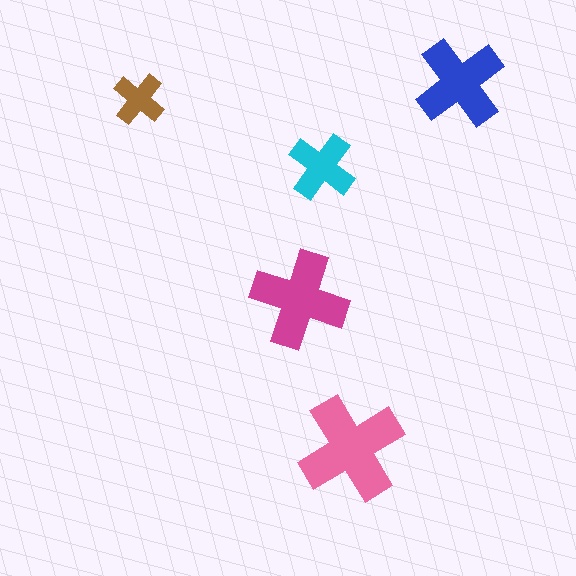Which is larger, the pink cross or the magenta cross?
The pink one.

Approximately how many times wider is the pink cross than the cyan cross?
About 1.5 times wider.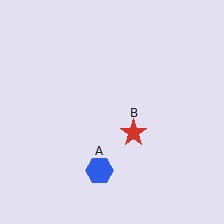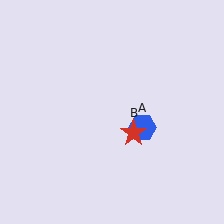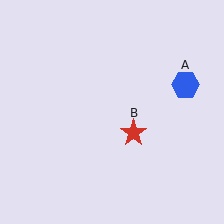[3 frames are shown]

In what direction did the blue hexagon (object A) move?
The blue hexagon (object A) moved up and to the right.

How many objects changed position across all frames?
1 object changed position: blue hexagon (object A).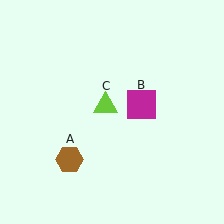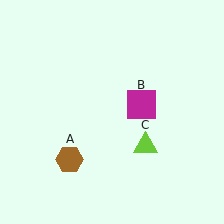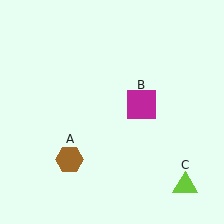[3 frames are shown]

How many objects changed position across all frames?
1 object changed position: lime triangle (object C).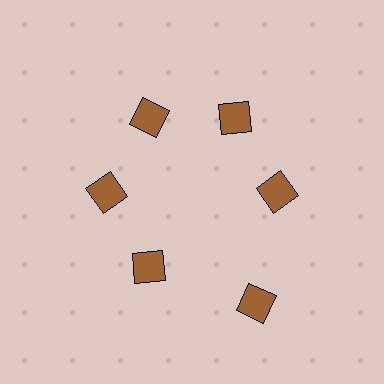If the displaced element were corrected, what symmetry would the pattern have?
It would have 6-fold rotational symmetry — the pattern would map onto itself every 60 degrees.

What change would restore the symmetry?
The symmetry would be restored by moving it inward, back onto the ring so that all 6 diamonds sit at equal angles and equal distance from the center.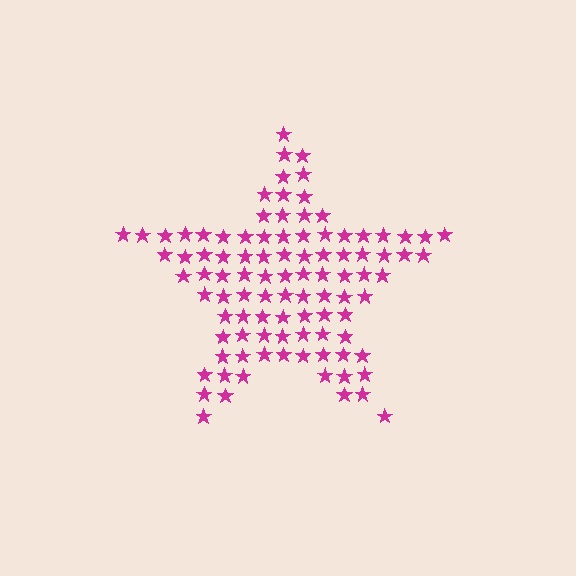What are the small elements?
The small elements are stars.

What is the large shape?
The large shape is a star.